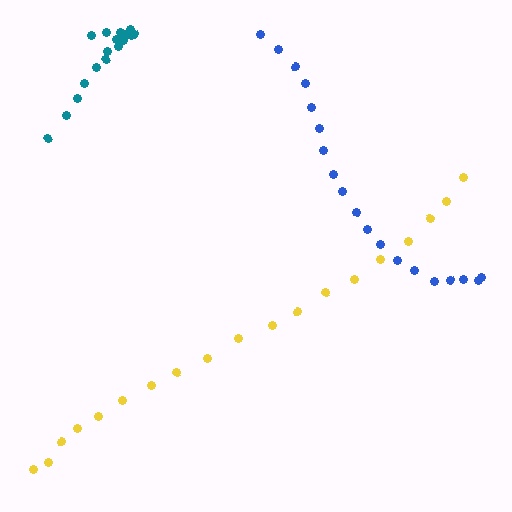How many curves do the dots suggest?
There are 3 distinct paths.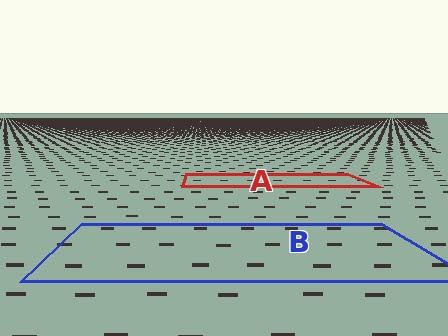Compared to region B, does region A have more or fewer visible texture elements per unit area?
Region A has more texture elements per unit area — they are packed more densely because it is farther away.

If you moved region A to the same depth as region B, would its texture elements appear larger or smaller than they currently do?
They would appear larger. At a closer depth, the same texture elements are projected at a bigger on-screen size.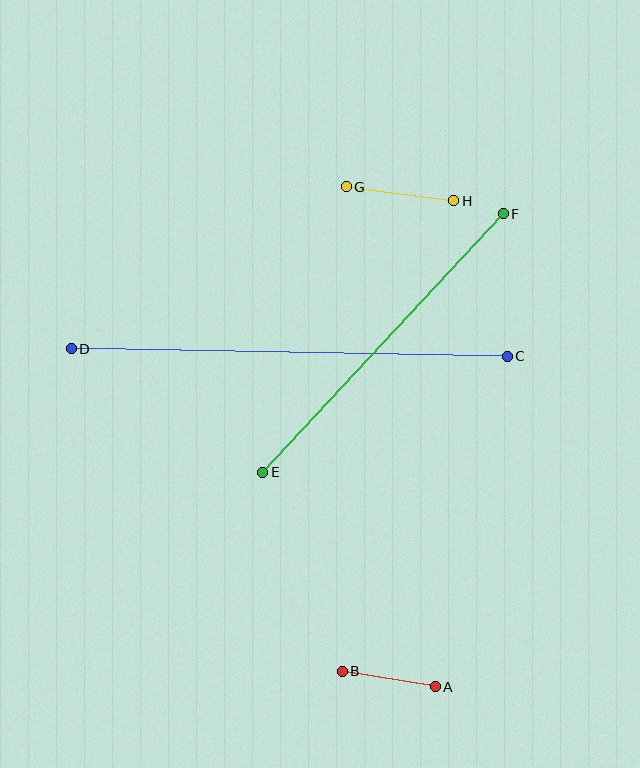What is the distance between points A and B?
The distance is approximately 94 pixels.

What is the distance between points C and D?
The distance is approximately 436 pixels.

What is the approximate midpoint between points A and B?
The midpoint is at approximately (389, 679) pixels.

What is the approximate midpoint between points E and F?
The midpoint is at approximately (383, 343) pixels.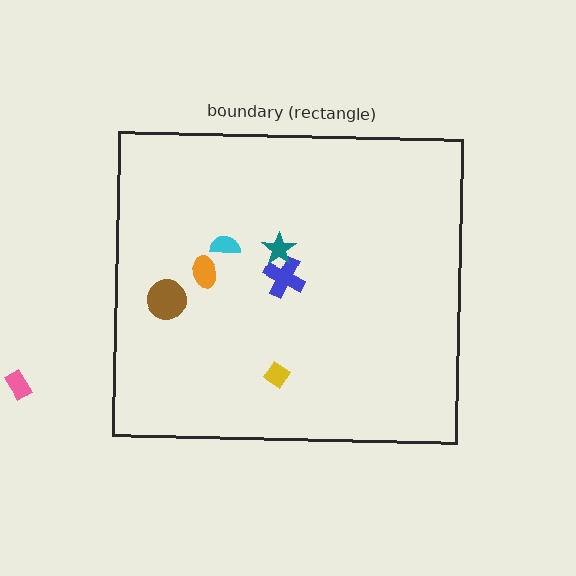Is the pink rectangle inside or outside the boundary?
Outside.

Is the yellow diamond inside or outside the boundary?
Inside.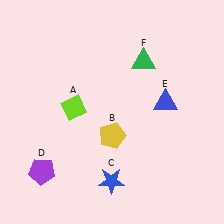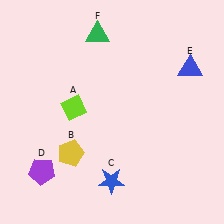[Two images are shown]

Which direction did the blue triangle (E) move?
The blue triangle (E) moved up.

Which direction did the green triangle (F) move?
The green triangle (F) moved left.